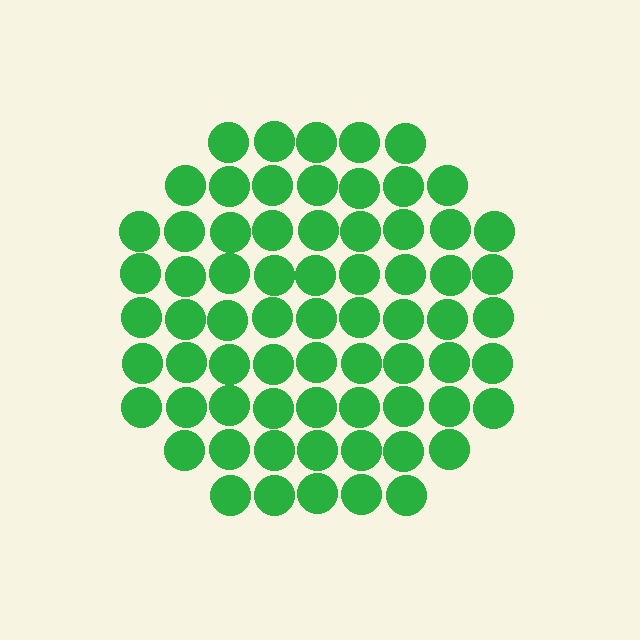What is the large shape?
The large shape is a circle.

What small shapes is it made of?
It is made of small circles.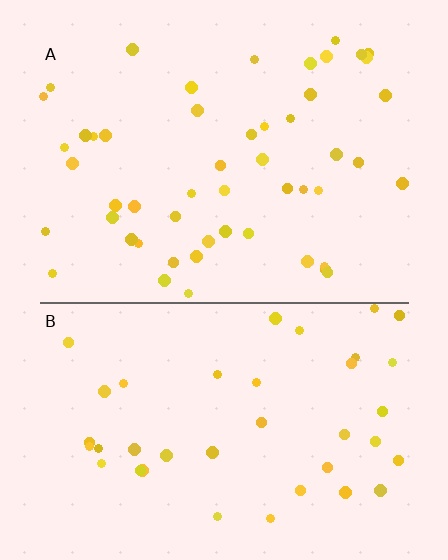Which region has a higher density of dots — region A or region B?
A (the top).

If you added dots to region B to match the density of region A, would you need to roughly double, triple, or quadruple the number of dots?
Approximately double.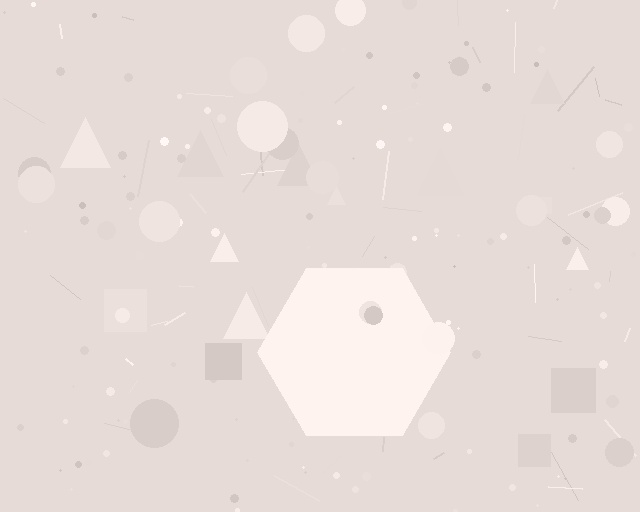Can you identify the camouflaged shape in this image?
The camouflaged shape is a hexagon.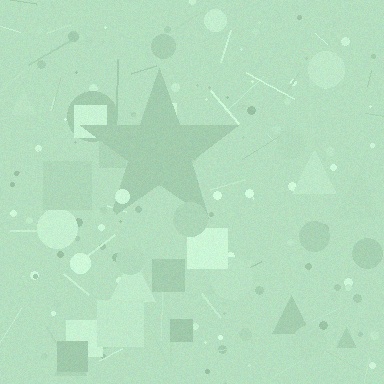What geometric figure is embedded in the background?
A star is embedded in the background.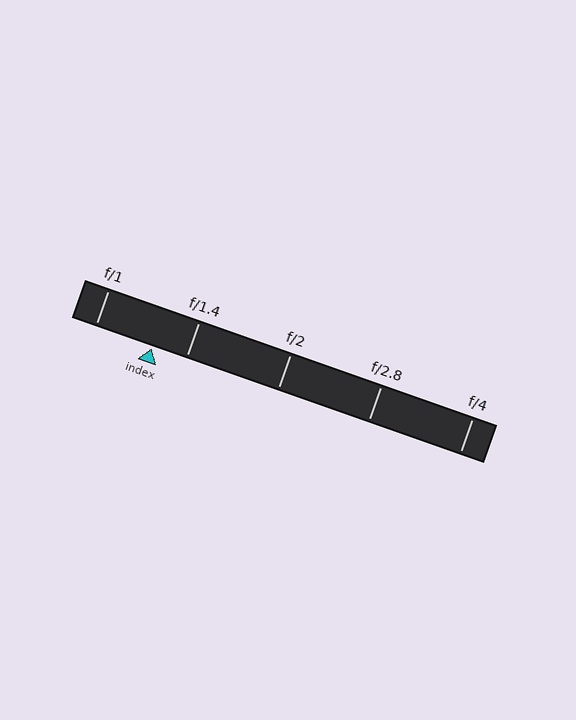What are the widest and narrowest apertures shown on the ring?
The widest aperture shown is f/1 and the narrowest is f/4.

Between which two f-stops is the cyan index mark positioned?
The index mark is between f/1 and f/1.4.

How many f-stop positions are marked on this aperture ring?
There are 5 f-stop positions marked.